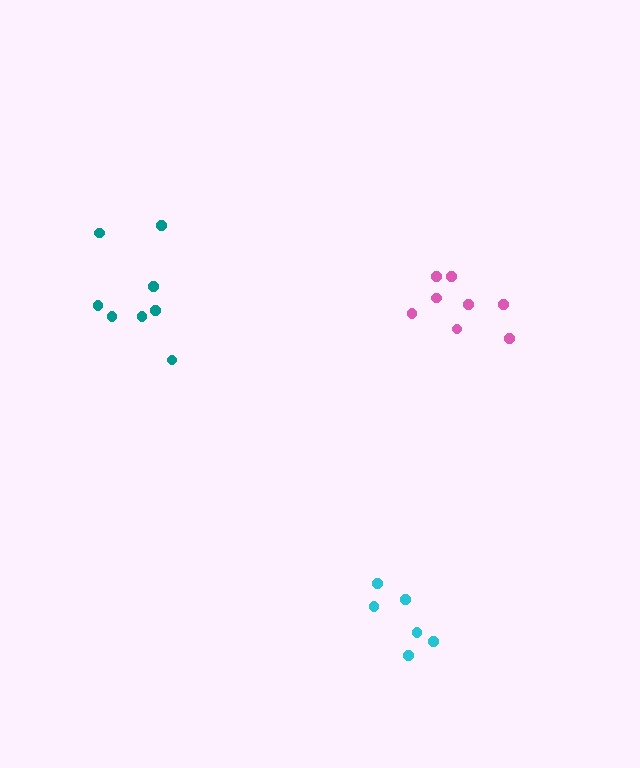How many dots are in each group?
Group 1: 8 dots, Group 2: 8 dots, Group 3: 6 dots (22 total).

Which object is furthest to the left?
The teal cluster is leftmost.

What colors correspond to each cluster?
The clusters are colored: teal, pink, cyan.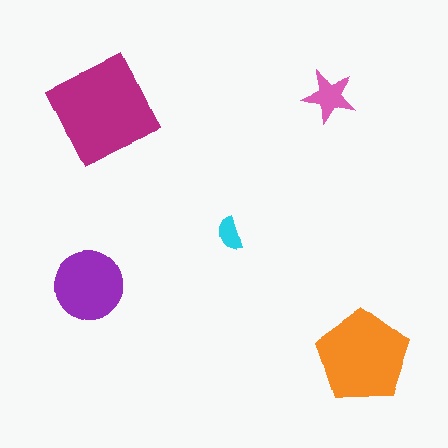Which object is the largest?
The magenta square.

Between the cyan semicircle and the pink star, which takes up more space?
The pink star.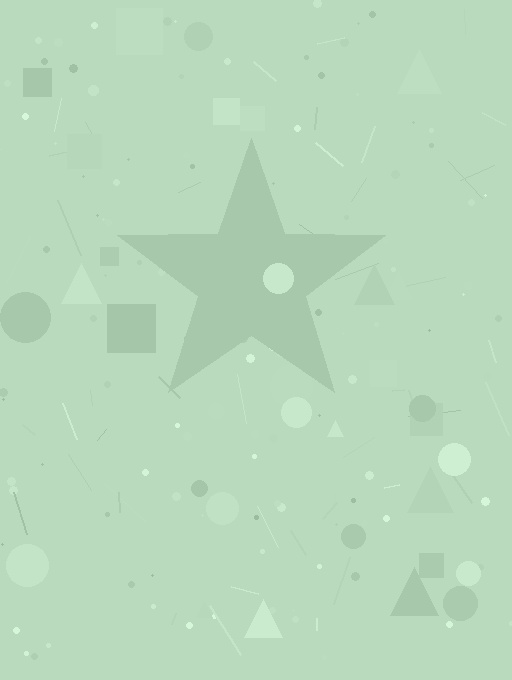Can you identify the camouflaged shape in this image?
The camouflaged shape is a star.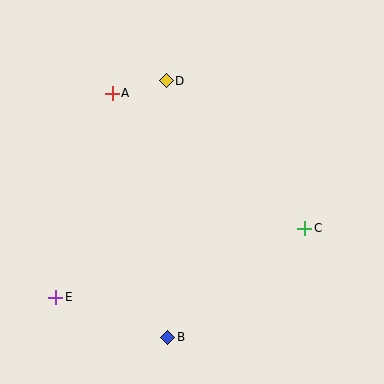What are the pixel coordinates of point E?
Point E is at (56, 297).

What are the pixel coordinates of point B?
Point B is at (168, 337).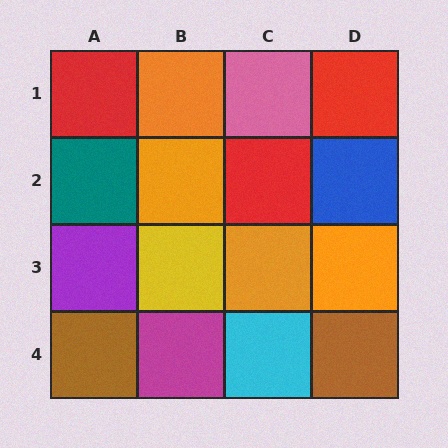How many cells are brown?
2 cells are brown.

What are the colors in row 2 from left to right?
Teal, orange, red, blue.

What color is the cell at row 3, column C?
Orange.